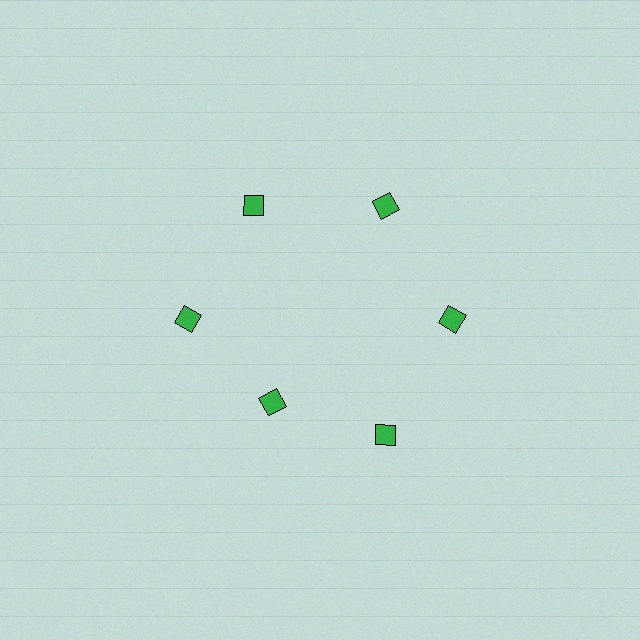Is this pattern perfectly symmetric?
No. The 6 green diamonds are arranged in a ring, but one element near the 7 o'clock position is pulled inward toward the center, breaking the 6-fold rotational symmetry.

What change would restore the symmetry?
The symmetry would be restored by moving it outward, back onto the ring so that all 6 diamonds sit at equal angles and equal distance from the center.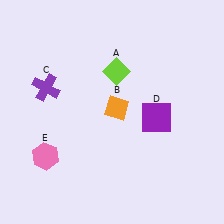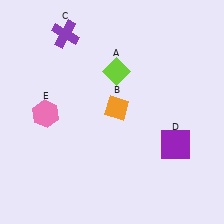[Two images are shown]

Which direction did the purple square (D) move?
The purple square (D) moved down.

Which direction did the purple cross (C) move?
The purple cross (C) moved up.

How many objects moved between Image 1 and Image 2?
3 objects moved between the two images.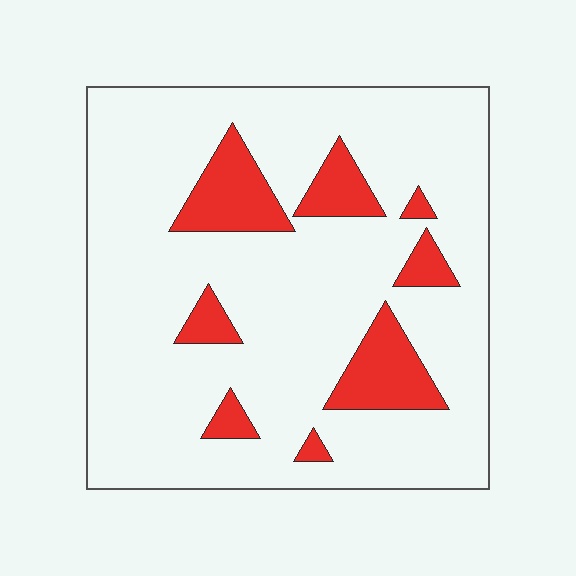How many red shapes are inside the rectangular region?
8.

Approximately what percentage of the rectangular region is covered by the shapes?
Approximately 15%.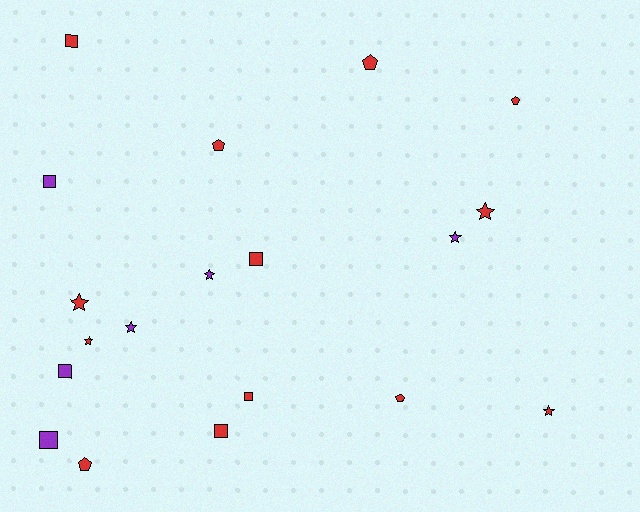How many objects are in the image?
There are 19 objects.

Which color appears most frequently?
Red, with 13 objects.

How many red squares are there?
There are 4 red squares.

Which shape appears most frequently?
Star, with 7 objects.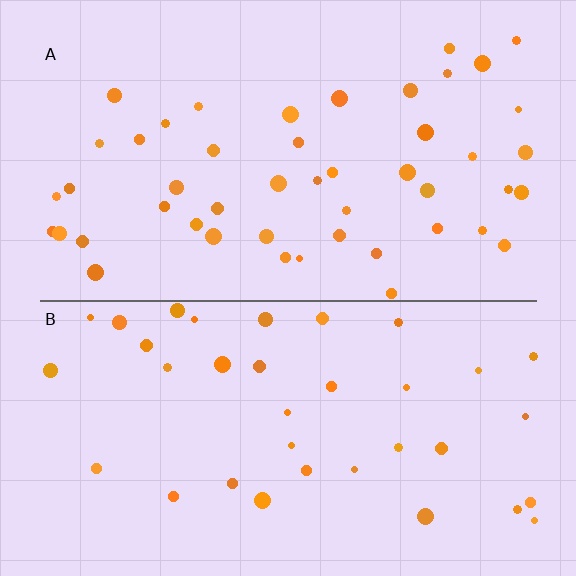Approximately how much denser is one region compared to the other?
Approximately 1.3× — region A over region B.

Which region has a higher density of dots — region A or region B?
A (the top).